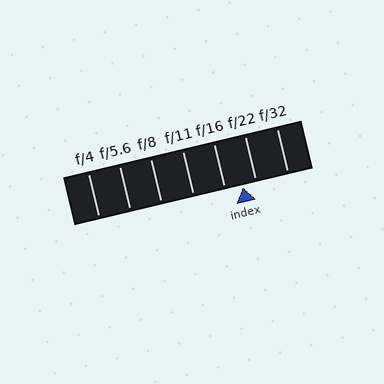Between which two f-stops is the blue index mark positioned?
The index mark is between f/16 and f/22.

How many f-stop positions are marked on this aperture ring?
There are 7 f-stop positions marked.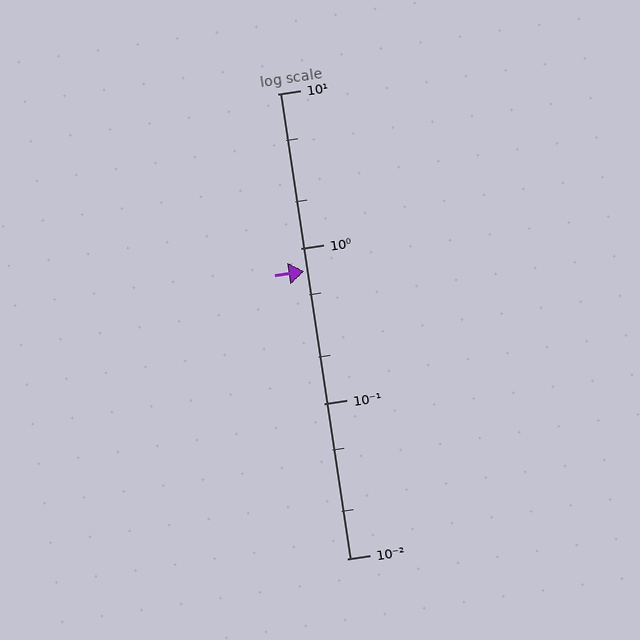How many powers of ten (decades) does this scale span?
The scale spans 3 decades, from 0.01 to 10.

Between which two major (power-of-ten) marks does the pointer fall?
The pointer is between 0.1 and 1.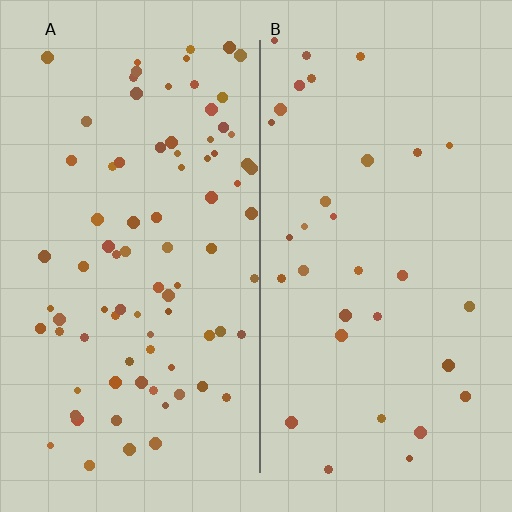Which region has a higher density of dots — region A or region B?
A (the left).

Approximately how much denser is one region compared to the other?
Approximately 2.6× — region A over region B.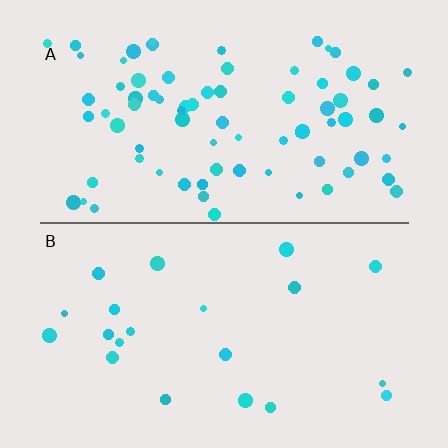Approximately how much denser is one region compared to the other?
Approximately 3.7× — region A over region B.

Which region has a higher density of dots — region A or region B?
A (the top).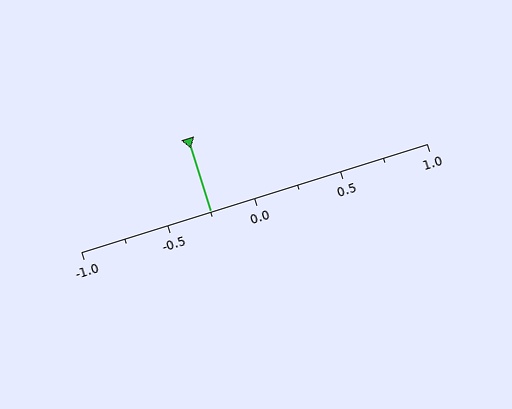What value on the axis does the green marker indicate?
The marker indicates approximately -0.25.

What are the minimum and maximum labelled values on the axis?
The axis runs from -1.0 to 1.0.